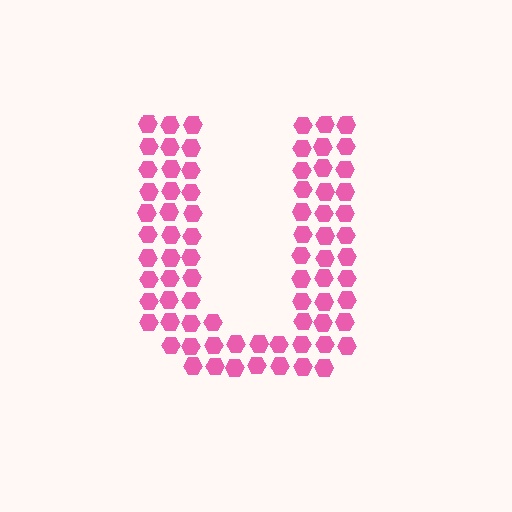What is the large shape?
The large shape is the letter U.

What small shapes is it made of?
It is made of small hexagons.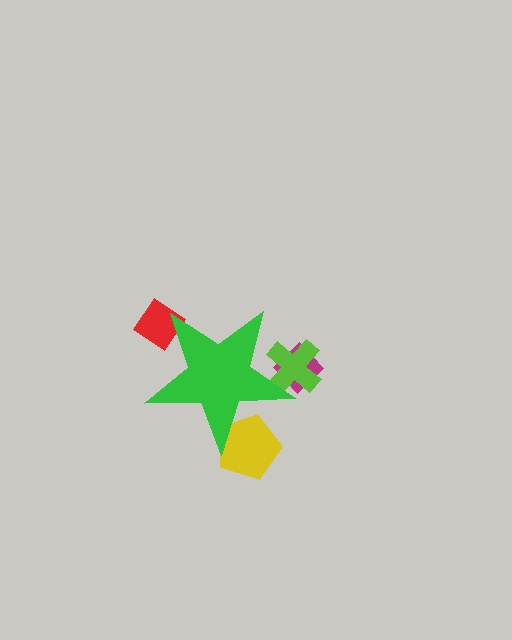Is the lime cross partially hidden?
Yes, the lime cross is partially hidden behind the green star.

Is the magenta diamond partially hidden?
Yes, the magenta diamond is partially hidden behind the green star.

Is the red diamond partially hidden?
Yes, the red diamond is partially hidden behind the green star.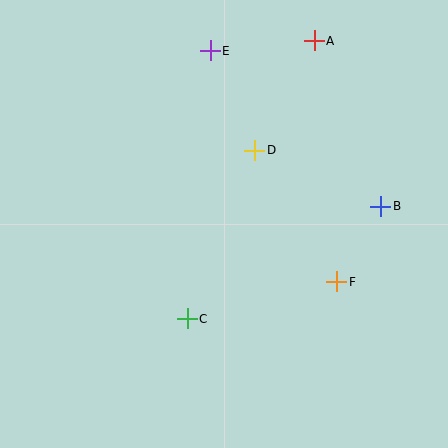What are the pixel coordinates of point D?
Point D is at (255, 150).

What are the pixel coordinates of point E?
Point E is at (210, 51).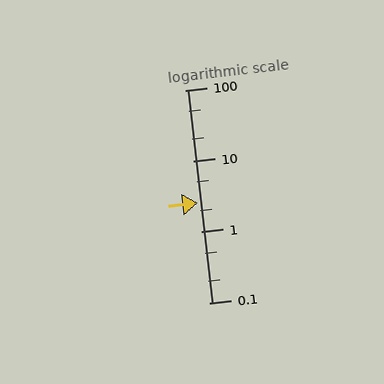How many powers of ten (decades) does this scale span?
The scale spans 3 decades, from 0.1 to 100.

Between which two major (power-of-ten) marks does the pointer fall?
The pointer is between 1 and 10.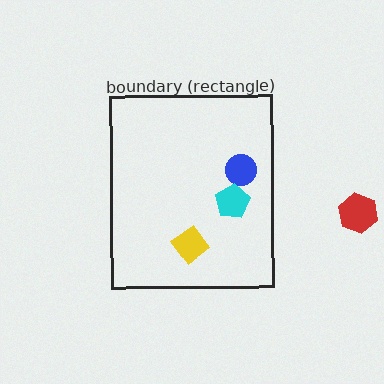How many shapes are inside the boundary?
3 inside, 1 outside.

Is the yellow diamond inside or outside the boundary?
Inside.